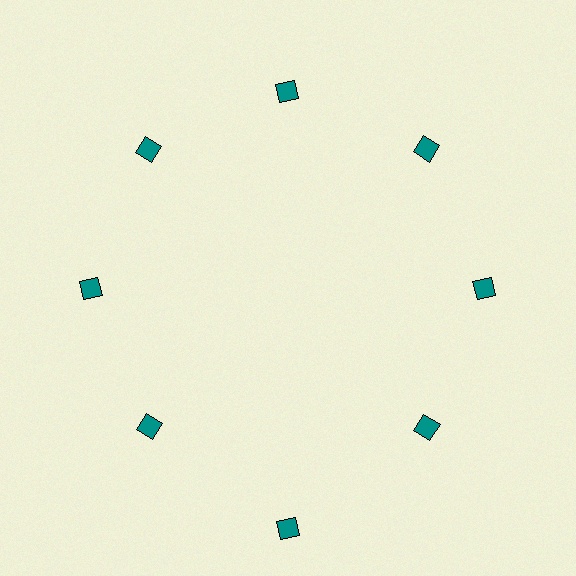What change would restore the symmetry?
The symmetry would be restored by moving it inward, back onto the ring so that all 8 squares sit at equal angles and equal distance from the center.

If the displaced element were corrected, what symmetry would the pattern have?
It would have 8-fold rotational symmetry — the pattern would map onto itself every 45 degrees.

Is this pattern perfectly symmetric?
No. The 8 teal squares are arranged in a ring, but one element near the 6 o'clock position is pushed outward from the center, breaking the 8-fold rotational symmetry.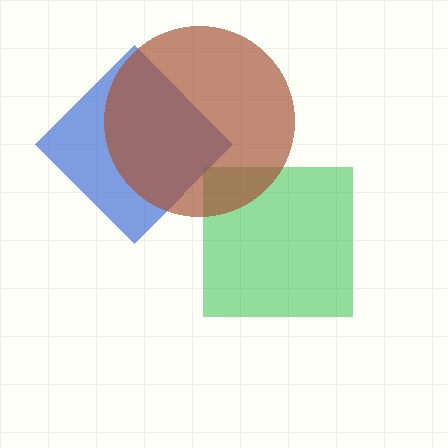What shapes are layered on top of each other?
The layered shapes are: a green square, a blue diamond, a brown circle.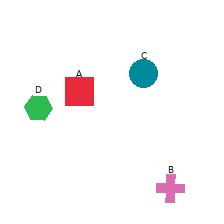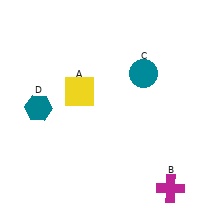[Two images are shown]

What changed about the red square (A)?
In Image 1, A is red. In Image 2, it changed to yellow.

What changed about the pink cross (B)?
In Image 1, B is pink. In Image 2, it changed to magenta.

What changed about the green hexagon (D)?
In Image 1, D is green. In Image 2, it changed to teal.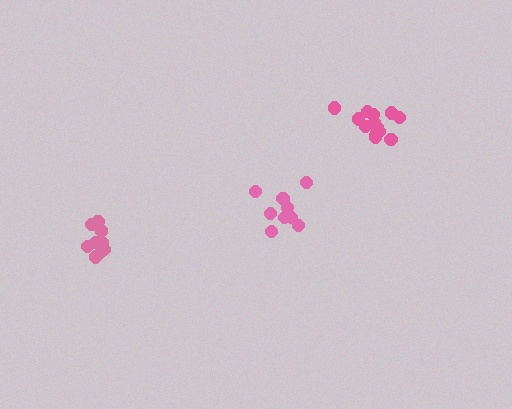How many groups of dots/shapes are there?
There are 3 groups.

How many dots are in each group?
Group 1: 9 dots, Group 2: 9 dots, Group 3: 13 dots (31 total).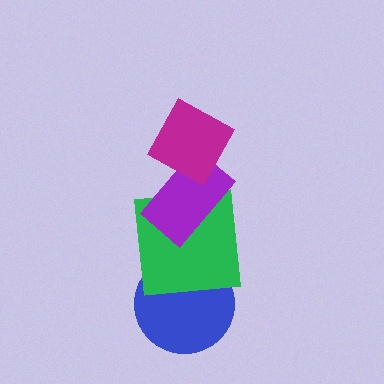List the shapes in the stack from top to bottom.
From top to bottom: the magenta diamond, the purple rectangle, the green square, the blue circle.